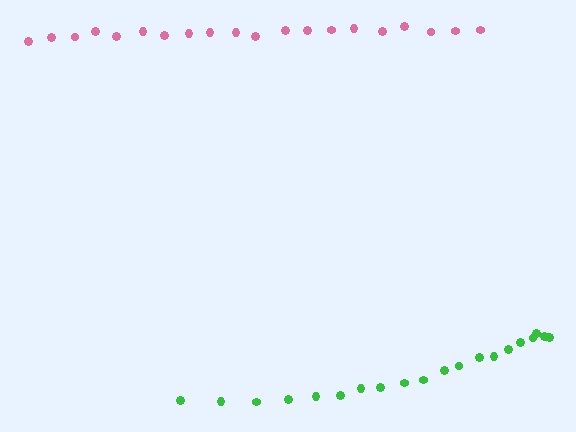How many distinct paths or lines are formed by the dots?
There are 2 distinct paths.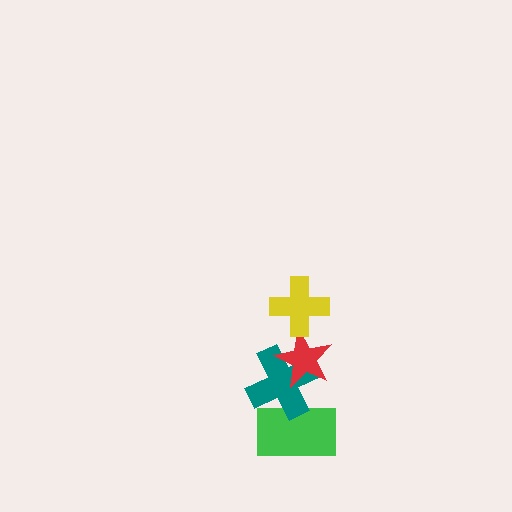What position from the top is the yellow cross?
The yellow cross is 1st from the top.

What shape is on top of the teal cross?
The red star is on top of the teal cross.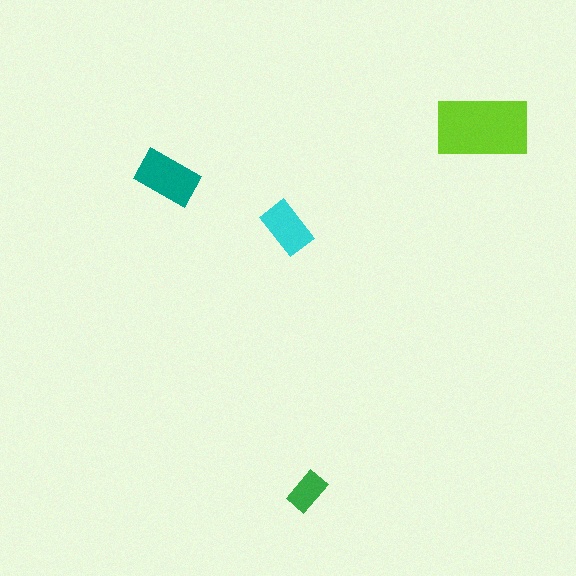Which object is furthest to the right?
The lime rectangle is rightmost.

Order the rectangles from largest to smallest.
the lime one, the teal one, the cyan one, the green one.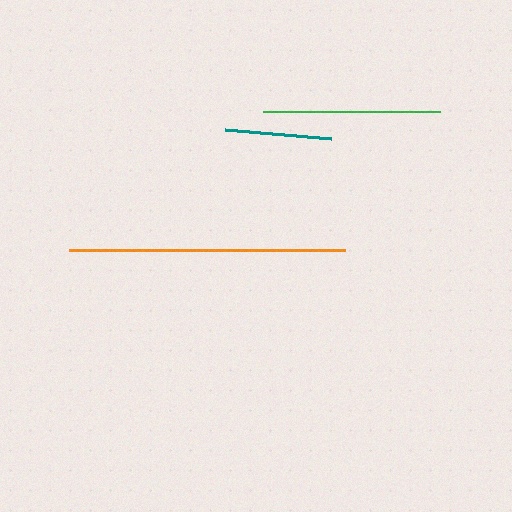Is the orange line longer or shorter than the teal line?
The orange line is longer than the teal line.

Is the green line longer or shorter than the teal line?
The green line is longer than the teal line.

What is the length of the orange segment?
The orange segment is approximately 276 pixels long.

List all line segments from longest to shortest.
From longest to shortest: orange, green, teal.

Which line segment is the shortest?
The teal line is the shortest at approximately 107 pixels.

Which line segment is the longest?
The orange line is the longest at approximately 276 pixels.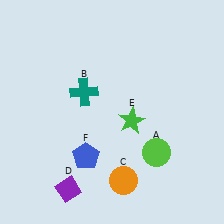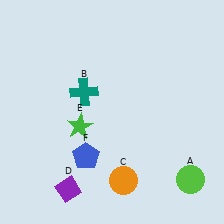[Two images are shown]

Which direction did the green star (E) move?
The green star (E) moved left.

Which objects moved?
The objects that moved are: the lime circle (A), the green star (E).